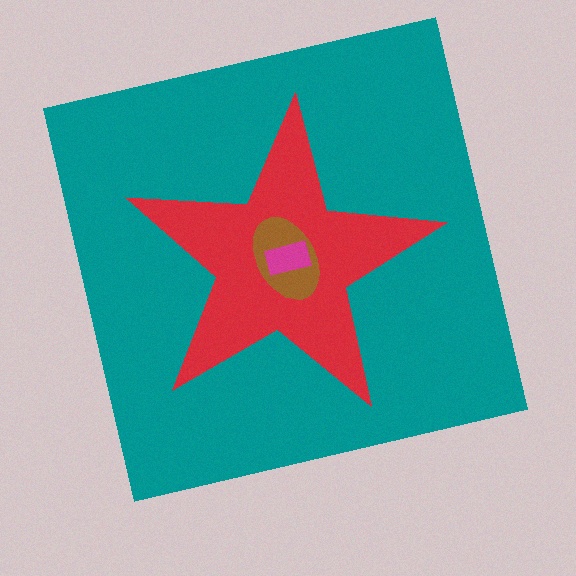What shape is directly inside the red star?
The brown ellipse.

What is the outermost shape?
The teal square.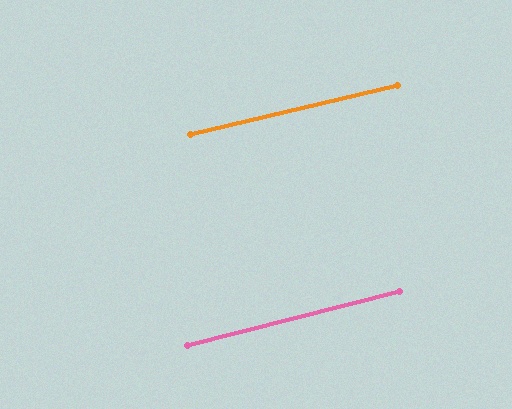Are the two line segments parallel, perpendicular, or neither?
Parallel — their directions differ by only 0.9°.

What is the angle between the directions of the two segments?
Approximately 1 degree.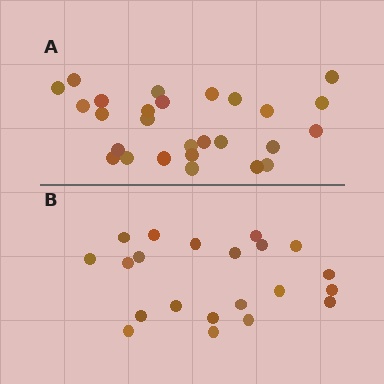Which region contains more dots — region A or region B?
Region A (the top region) has more dots.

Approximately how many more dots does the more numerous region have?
Region A has about 6 more dots than region B.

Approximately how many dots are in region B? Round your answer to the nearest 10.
About 20 dots. (The exact count is 21, which rounds to 20.)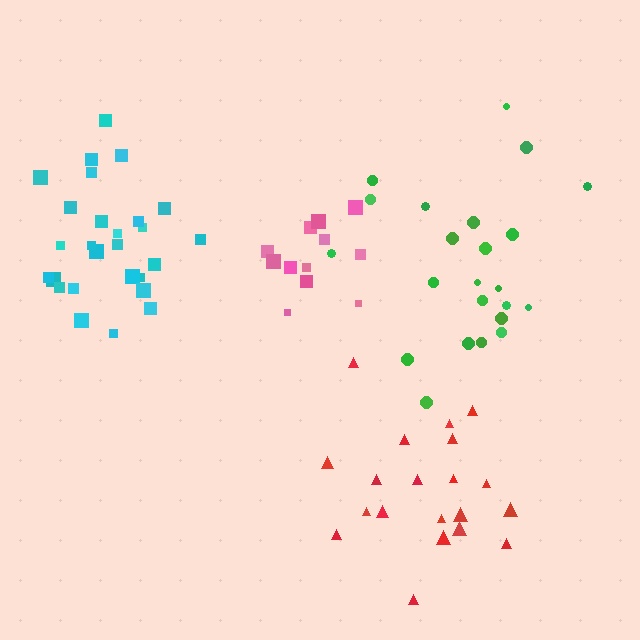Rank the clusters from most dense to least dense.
cyan, pink, green, red.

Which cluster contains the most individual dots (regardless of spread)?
Cyan (27).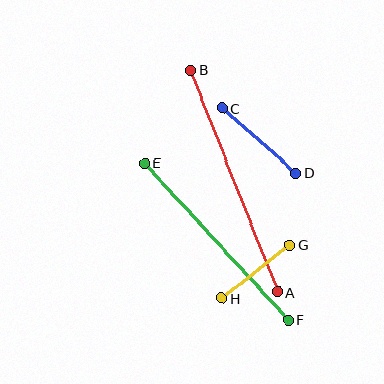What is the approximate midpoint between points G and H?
The midpoint is at approximately (256, 272) pixels.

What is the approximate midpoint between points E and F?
The midpoint is at approximately (216, 242) pixels.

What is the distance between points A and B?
The distance is approximately 238 pixels.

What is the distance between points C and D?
The distance is approximately 98 pixels.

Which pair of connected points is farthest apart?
Points A and B are farthest apart.